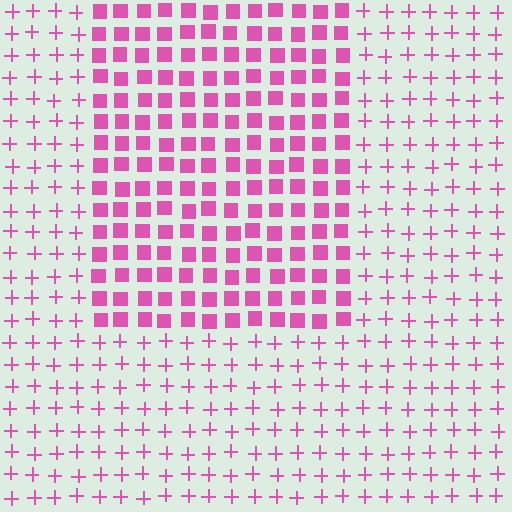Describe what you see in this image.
The image is filled with small pink elements arranged in a uniform grid. A rectangle-shaped region contains squares, while the surrounding area contains plus signs. The boundary is defined purely by the change in element shape.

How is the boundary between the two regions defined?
The boundary is defined by a change in element shape: squares inside vs. plus signs outside. All elements share the same color and spacing.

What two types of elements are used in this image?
The image uses squares inside the rectangle region and plus signs outside it.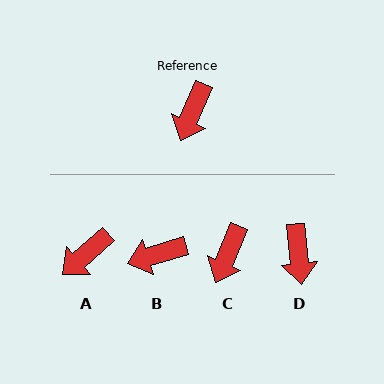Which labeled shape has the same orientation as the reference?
C.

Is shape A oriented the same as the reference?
No, it is off by about 25 degrees.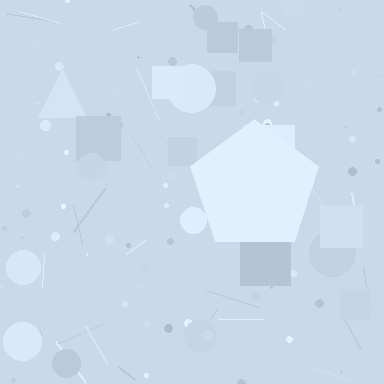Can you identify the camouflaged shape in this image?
The camouflaged shape is a pentagon.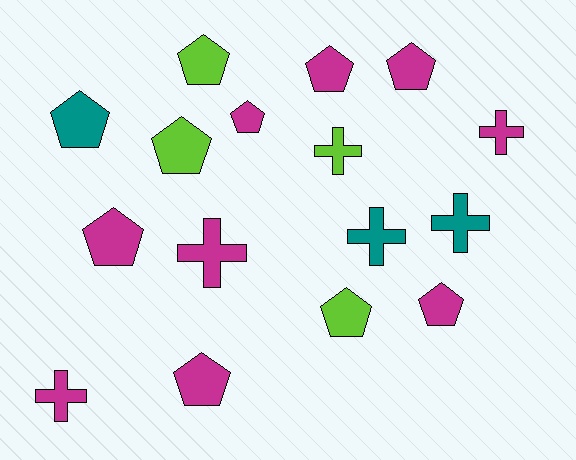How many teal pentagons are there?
There is 1 teal pentagon.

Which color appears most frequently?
Magenta, with 9 objects.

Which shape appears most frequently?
Pentagon, with 10 objects.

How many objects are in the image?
There are 16 objects.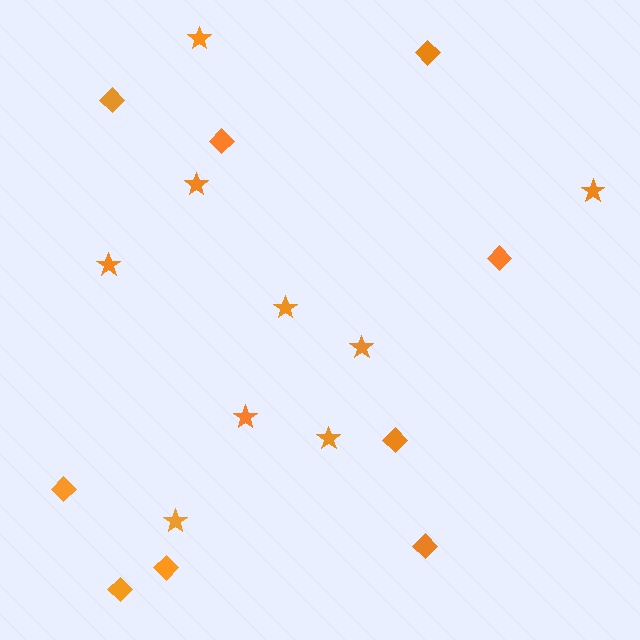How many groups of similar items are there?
There are 2 groups: one group of diamonds (9) and one group of stars (9).